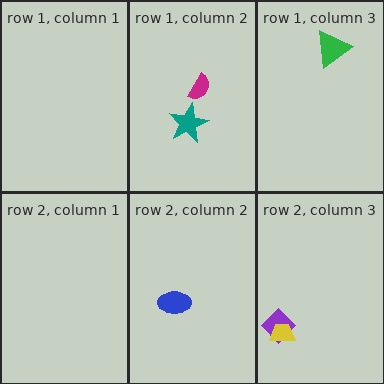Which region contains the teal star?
The row 1, column 2 region.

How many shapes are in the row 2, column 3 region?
2.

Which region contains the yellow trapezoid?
The row 2, column 3 region.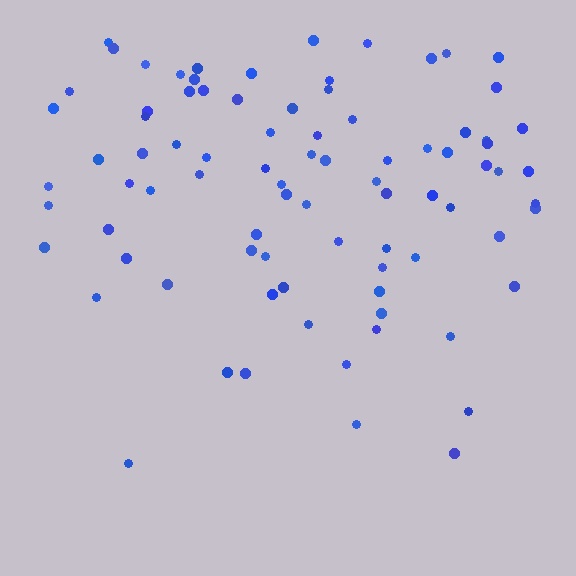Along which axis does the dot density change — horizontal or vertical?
Vertical.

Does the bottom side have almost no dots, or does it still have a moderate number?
Still a moderate number, just noticeably fewer than the top.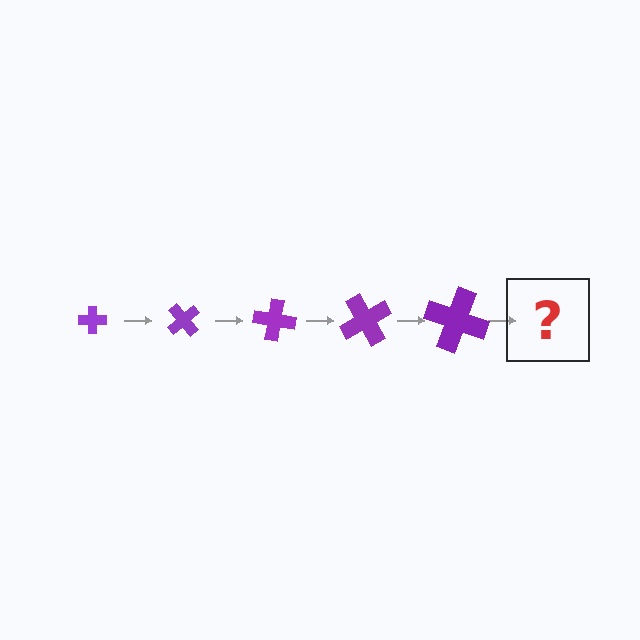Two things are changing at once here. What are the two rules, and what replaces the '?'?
The two rules are that the cross grows larger each step and it rotates 50 degrees each step. The '?' should be a cross, larger than the previous one and rotated 250 degrees from the start.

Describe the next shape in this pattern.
It should be a cross, larger than the previous one and rotated 250 degrees from the start.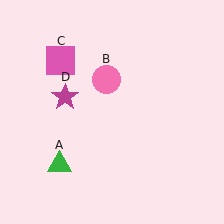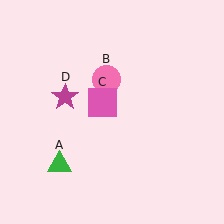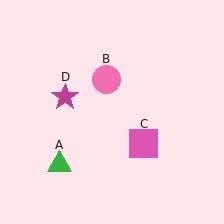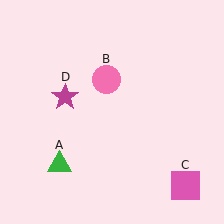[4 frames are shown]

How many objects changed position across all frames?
1 object changed position: pink square (object C).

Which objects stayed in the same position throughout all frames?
Green triangle (object A) and pink circle (object B) and magenta star (object D) remained stationary.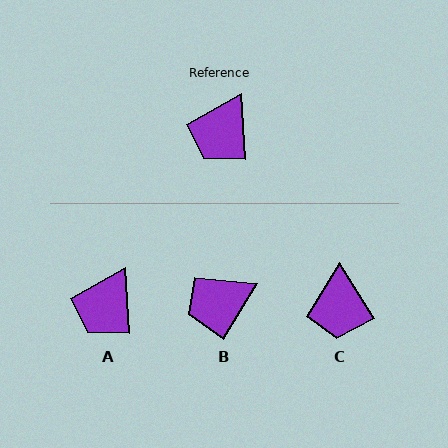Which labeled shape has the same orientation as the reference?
A.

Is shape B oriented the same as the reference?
No, it is off by about 35 degrees.